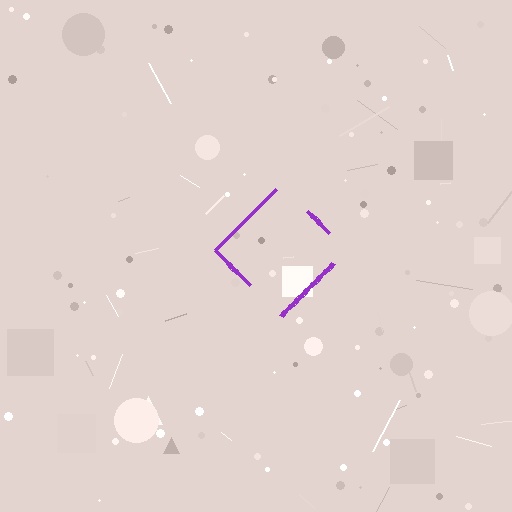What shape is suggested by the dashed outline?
The dashed outline suggests a diamond.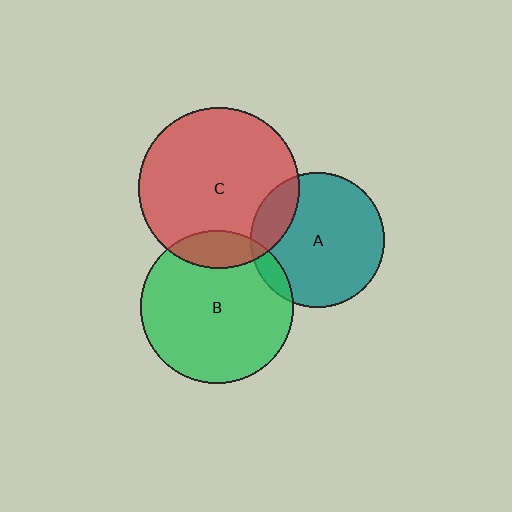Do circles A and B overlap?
Yes.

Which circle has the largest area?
Circle C (red).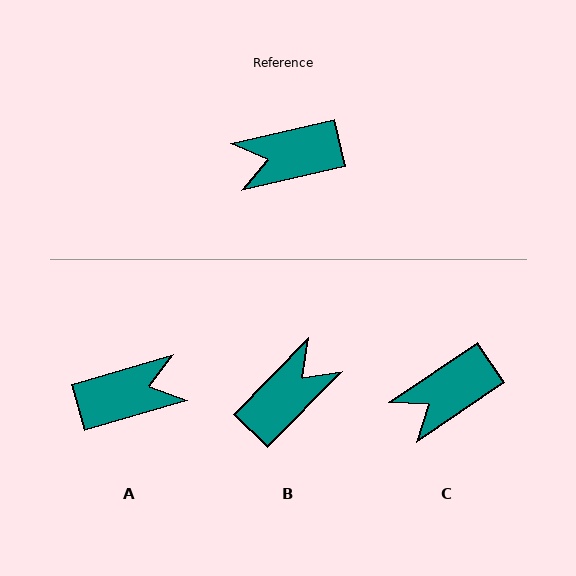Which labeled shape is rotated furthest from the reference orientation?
A, about 177 degrees away.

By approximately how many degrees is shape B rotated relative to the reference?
Approximately 147 degrees clockwise.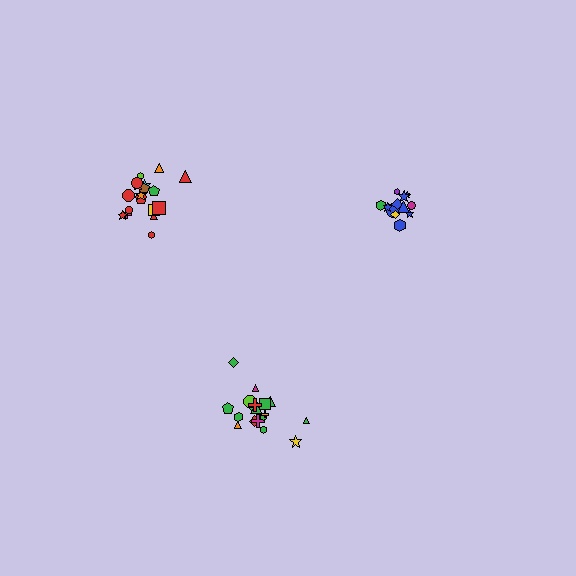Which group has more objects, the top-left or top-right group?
The top-left group.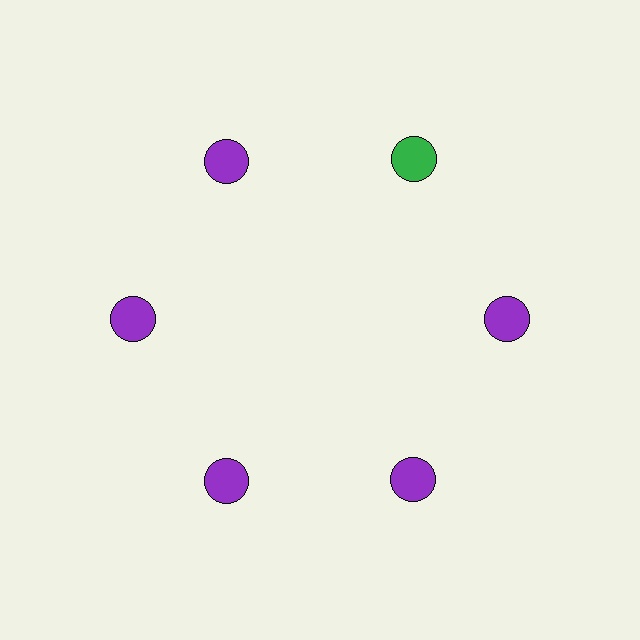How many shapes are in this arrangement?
There are 6 shapes arranged in a ring pattern.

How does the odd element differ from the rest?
It has a different color: green instead of purple.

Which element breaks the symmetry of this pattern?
The green circle at roughly the 1 o'clock position breaks the symmetry. All other shapes are purple circles.